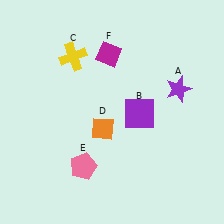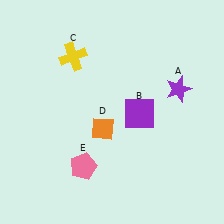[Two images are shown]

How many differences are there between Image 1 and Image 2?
There is 1 difference between the two images.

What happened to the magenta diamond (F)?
The magenta diamond (F) was removed in Image 2. It was in the top-left area of Image 1.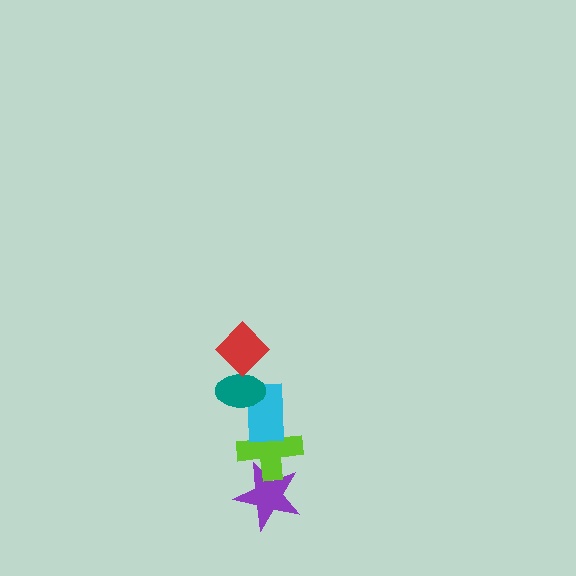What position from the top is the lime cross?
The lime cross is 4th from the top.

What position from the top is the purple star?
The purple star is 5th from the top.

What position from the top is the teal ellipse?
The teal ellipse is 2nd from the top.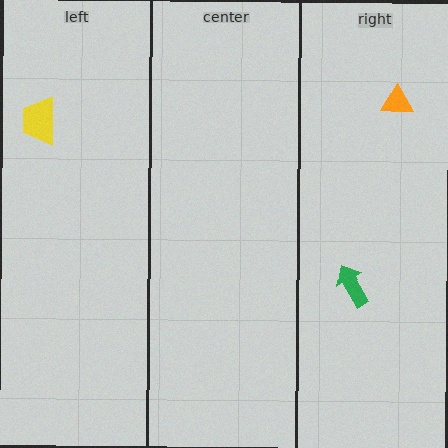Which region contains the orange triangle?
The right region.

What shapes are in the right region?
The orange triangle, the green arrow.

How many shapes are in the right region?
2.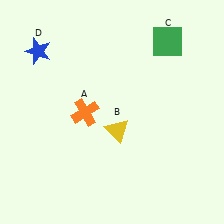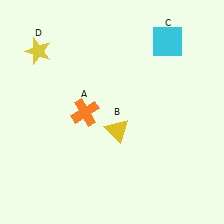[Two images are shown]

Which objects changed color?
C changed from green to cyan. D changed from blue to yellow.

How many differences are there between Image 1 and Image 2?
There are 2 differences between the two images.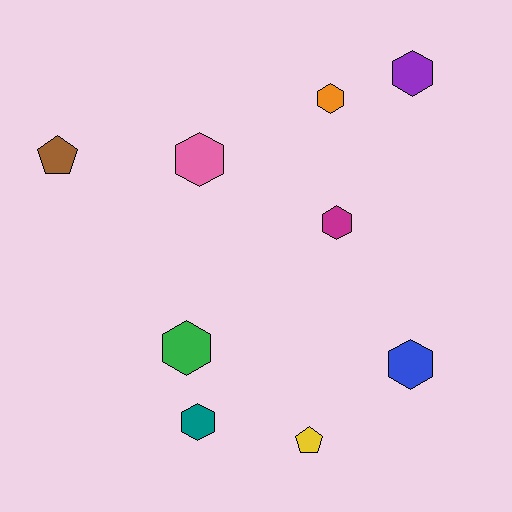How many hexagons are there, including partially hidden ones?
There are 7 hexagons.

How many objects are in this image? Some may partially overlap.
There are 9 objects.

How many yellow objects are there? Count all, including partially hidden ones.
There is 1 yellow object.